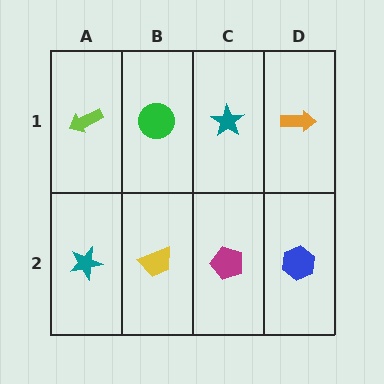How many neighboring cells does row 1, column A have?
2.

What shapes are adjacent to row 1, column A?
A teal star (row 2, column A), a green circle (row 1, column B).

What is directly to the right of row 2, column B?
A magenta pentagon.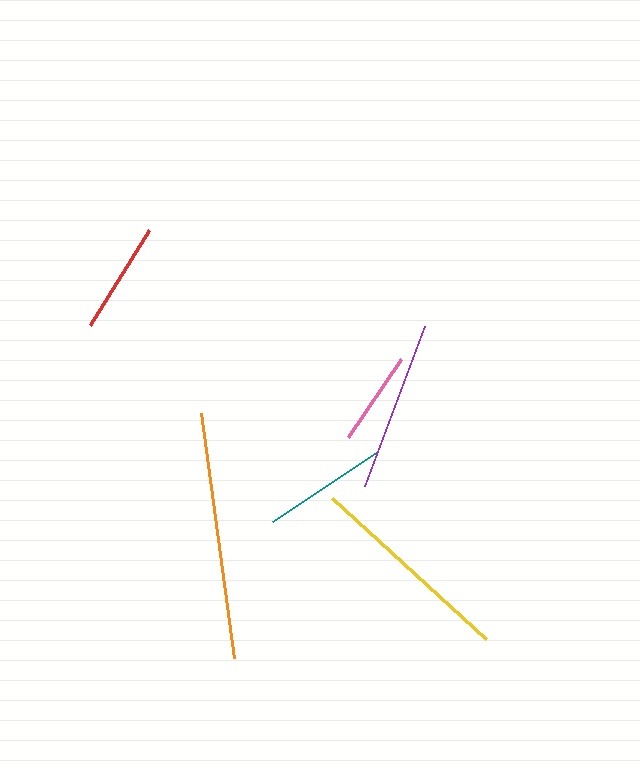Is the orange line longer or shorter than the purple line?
The orange line is longer than the purple line.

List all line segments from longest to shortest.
From longest to shortest: orange, yellow, purple, teal, red, pink.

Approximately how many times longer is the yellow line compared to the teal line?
The yellow line is approximately 1.7 times the length of the teal line.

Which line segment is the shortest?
The pink line is the shortest at approximately 93 pixels.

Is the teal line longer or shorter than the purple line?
The purple line is longer than the teal line.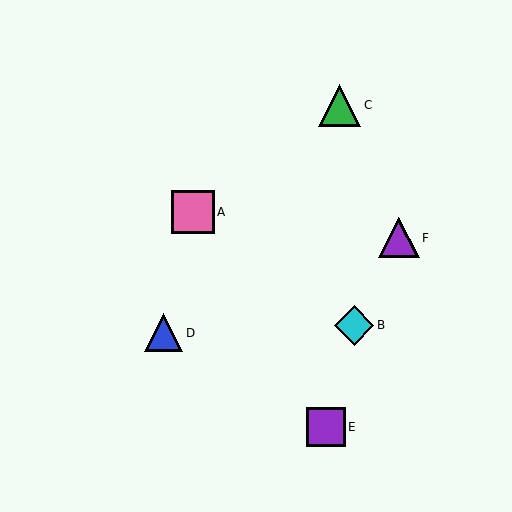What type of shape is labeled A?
Shape A is a pink square.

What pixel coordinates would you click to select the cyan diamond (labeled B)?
Click at (354, 325) to select the cyan diamond B.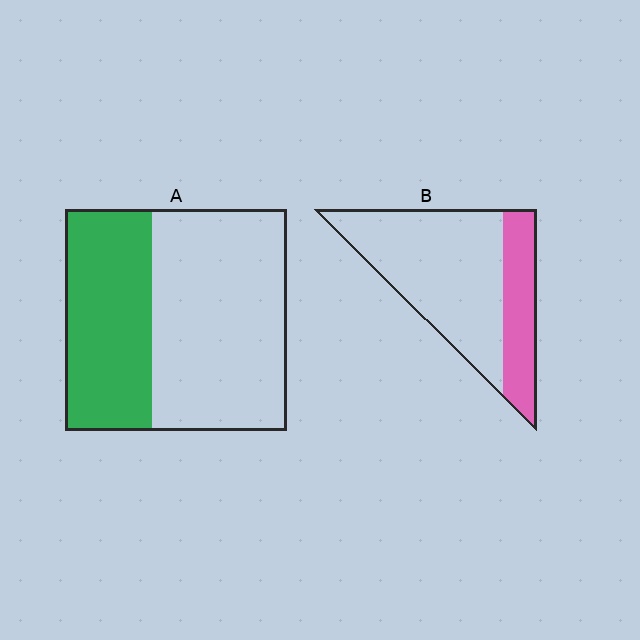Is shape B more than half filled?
No.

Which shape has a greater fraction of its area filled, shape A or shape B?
Shape A.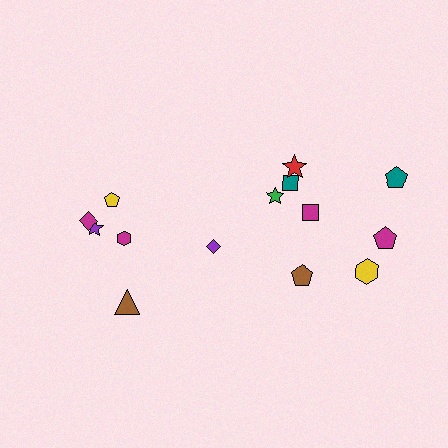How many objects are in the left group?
There are 6 objects.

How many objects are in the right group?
There are 8 objects.